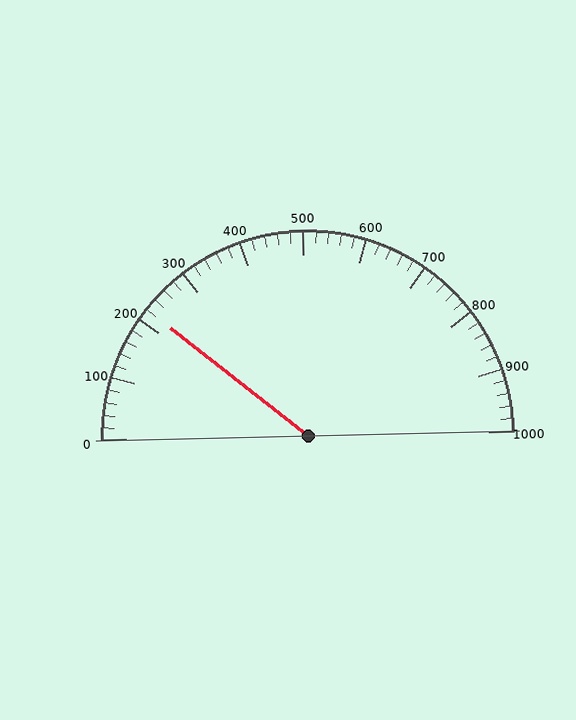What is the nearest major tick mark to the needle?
The nearest major tick mark is 200.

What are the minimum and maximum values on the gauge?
The gauge ranges from 0 to 1000.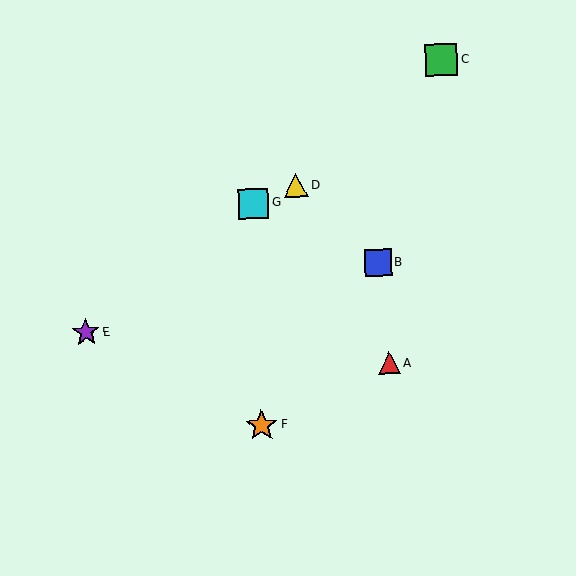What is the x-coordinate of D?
Object D is at x≈296.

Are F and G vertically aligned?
Yes, both are at x≈262.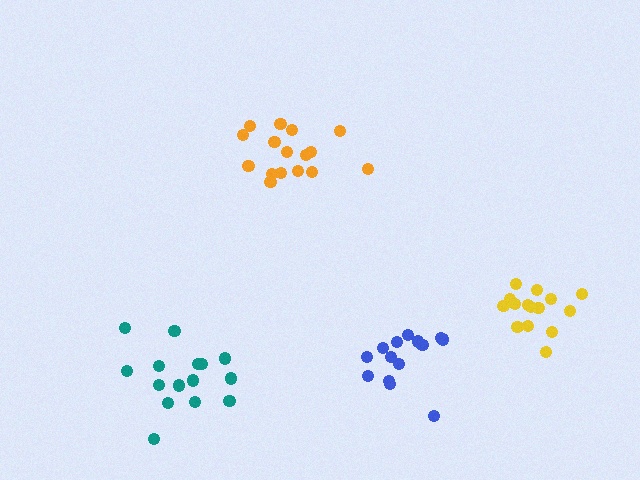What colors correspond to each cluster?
The clusters are colored: blue, orange, yellow, teal.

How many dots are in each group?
Group 1: 14 dots, Group 2: 16 dots, Group 3: 15 dots, Group 4: 15 dots (60 total).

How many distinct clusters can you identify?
There are 4 distinct clusters.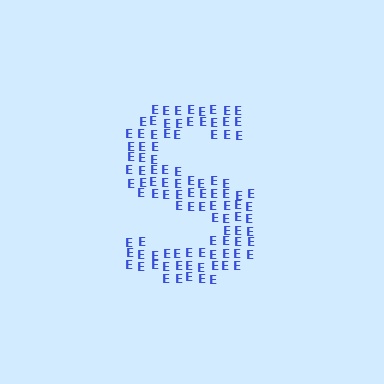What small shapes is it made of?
It is made of small letter E's.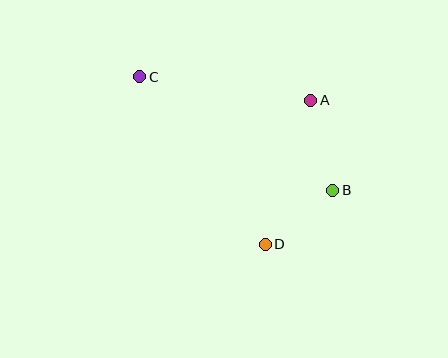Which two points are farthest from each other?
Points B and C are farthest from each other.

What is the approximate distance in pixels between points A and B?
The distance between A and B is approximately 93 pixels.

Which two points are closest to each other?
Points B and D are closest to each other.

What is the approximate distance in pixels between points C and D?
The distance between C and D is approximately 209 pixels.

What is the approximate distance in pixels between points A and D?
The distance between A and D is approximately 151 pixels.